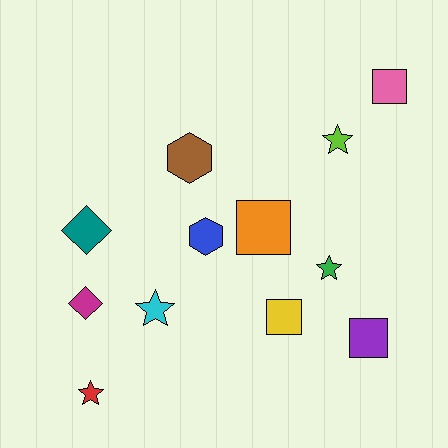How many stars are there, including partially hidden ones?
There are 4 stars.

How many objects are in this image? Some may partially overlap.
There are 12 objects.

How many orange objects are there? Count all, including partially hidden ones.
There is 1 orange object.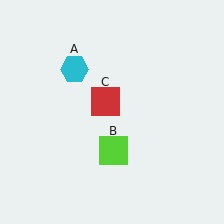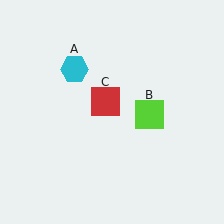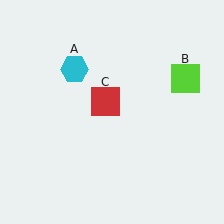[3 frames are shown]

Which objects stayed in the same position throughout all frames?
Cyan hexagon (object A) and red square (object C) remained stationary.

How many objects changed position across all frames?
1 object changed position: lime square (object B).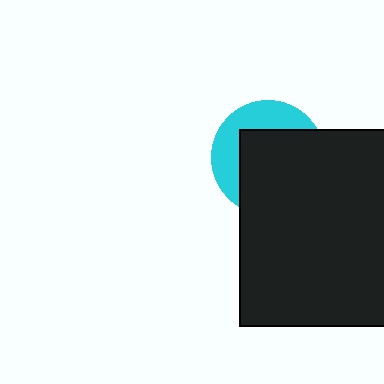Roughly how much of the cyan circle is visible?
A small part of it is visible (roughly 37%).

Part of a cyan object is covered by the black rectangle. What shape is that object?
It is a circle.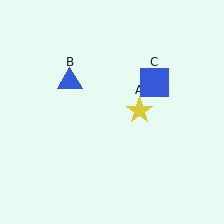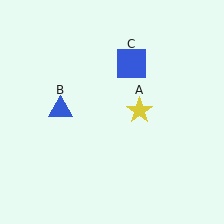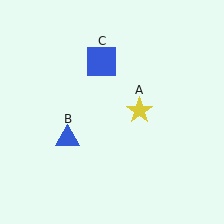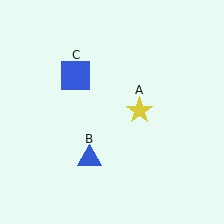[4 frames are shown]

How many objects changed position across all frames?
2 objects changed position: blue triangle (object B), blue square (object C).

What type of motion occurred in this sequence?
The blue triangle (object B), blue square (object C) rotated counterclockwise around the center of the scene.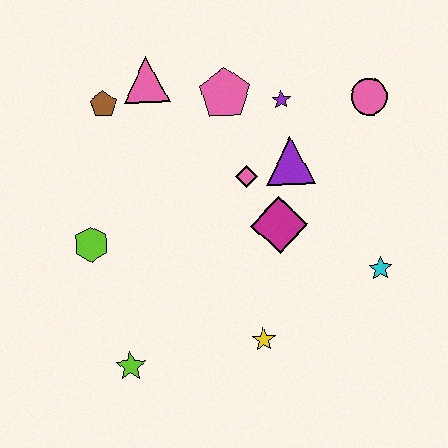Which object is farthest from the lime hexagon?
The pink circle is farthest from the lime hexagon.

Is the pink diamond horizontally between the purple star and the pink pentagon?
Yes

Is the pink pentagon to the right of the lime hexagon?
Yes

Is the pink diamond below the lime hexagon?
No